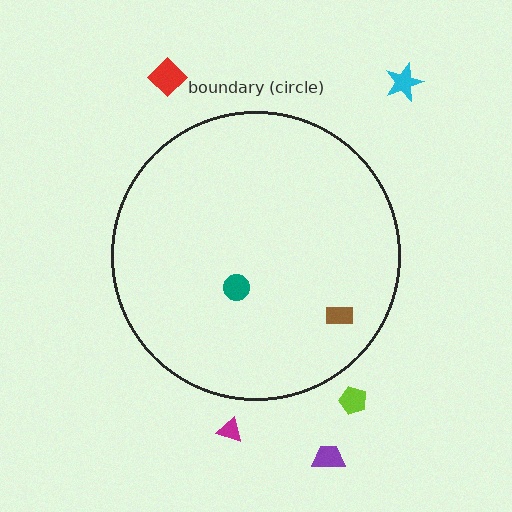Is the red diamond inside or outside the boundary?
Outside.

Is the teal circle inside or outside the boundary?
Inside.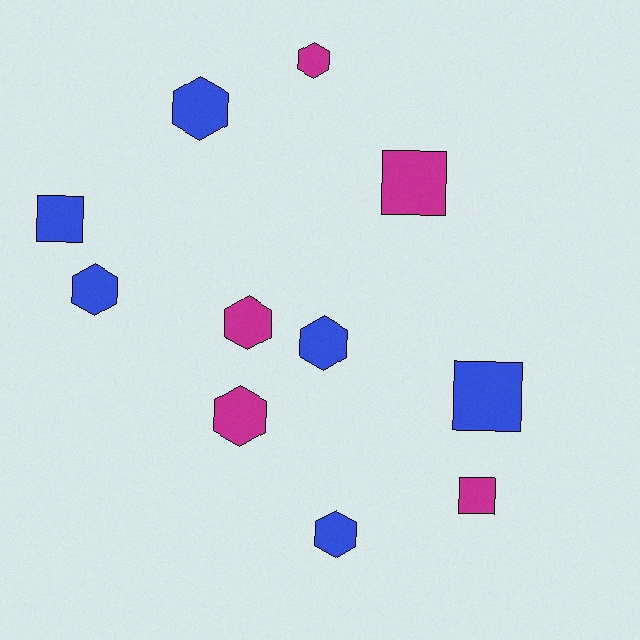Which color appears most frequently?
Blue, with 6 objects.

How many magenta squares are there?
There are 2 magenta squares.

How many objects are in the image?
There are 11 objects.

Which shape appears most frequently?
Hexagon, with 7 objects.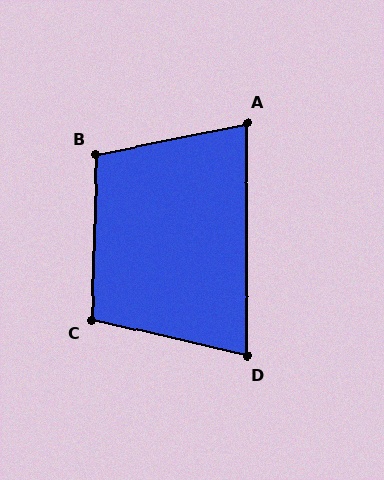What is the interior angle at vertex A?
Approximately 78 degrees (acute).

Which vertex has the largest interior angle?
B, at approximately 103 degrees.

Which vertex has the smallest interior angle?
D, at approximately 77 degrees.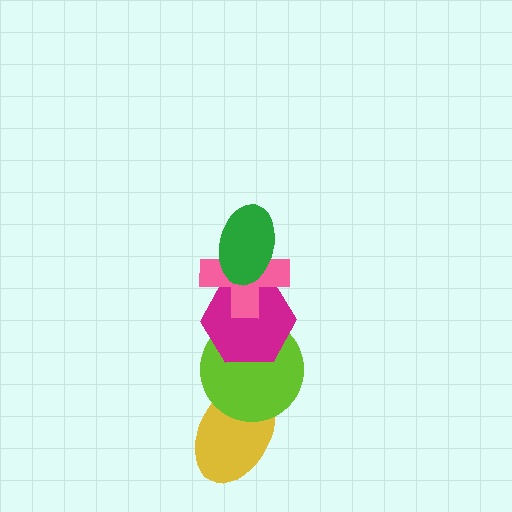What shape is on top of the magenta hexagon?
The pink cross is on top of the magenta hexagon.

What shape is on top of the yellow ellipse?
The lime circle is on top of the yellow ellipse.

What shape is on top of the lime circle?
The magenta hexagon is on top of the lime circle.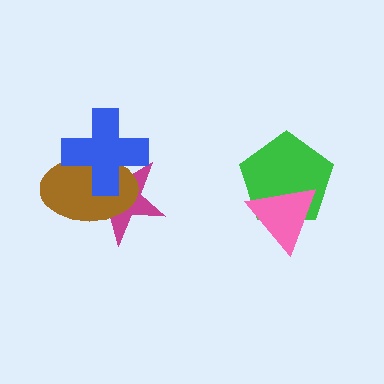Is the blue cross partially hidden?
No, no other shape covers it.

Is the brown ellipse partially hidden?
Yes, it is partially covered by another shape.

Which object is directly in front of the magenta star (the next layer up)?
The brown ellipse is directly in front of the magenta star.